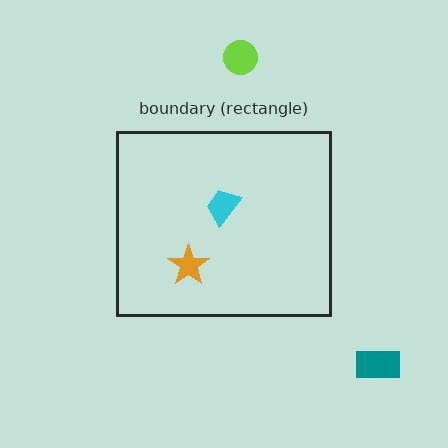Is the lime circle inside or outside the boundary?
Outside.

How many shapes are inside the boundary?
2 inside, 2 outside.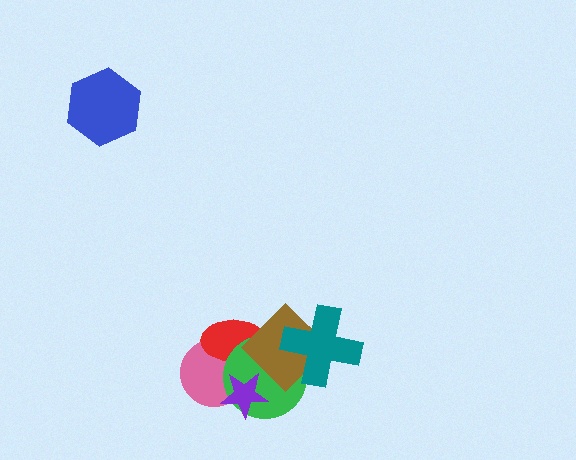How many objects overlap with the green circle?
5 objects overlap with the green circle.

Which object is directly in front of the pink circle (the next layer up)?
The red ellipse is directly in front of the pink circle.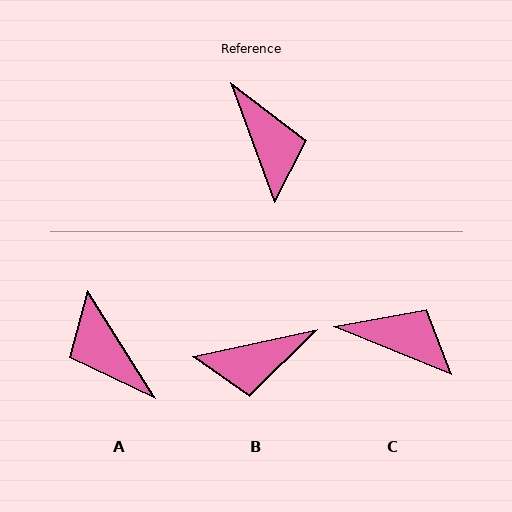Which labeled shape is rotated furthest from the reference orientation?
A, about 168 degrees away.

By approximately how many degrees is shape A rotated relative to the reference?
Approximately 168 degrees clockwise.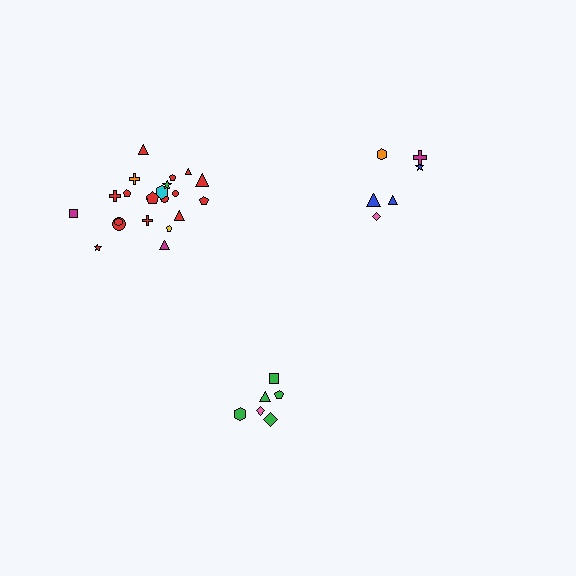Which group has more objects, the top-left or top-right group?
The top-left group.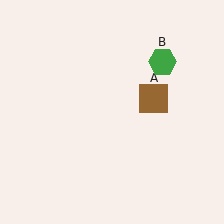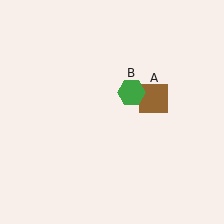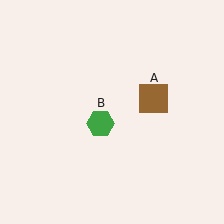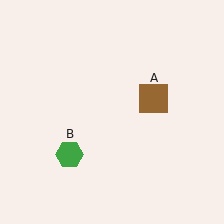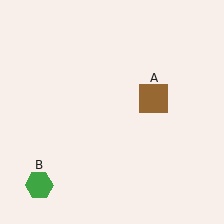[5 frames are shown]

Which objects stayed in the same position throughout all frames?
Brown square (object A) remained stationary.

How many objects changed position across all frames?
1 object changed position: green hexagon (object B).